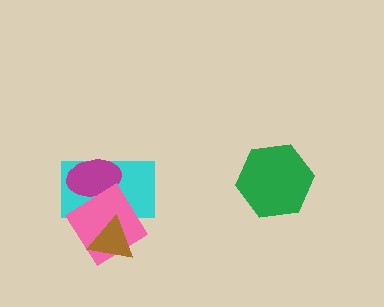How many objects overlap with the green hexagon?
0 objects overlap with the green hexagon.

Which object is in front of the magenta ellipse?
The pink diamond is in front of the magenta ellipse.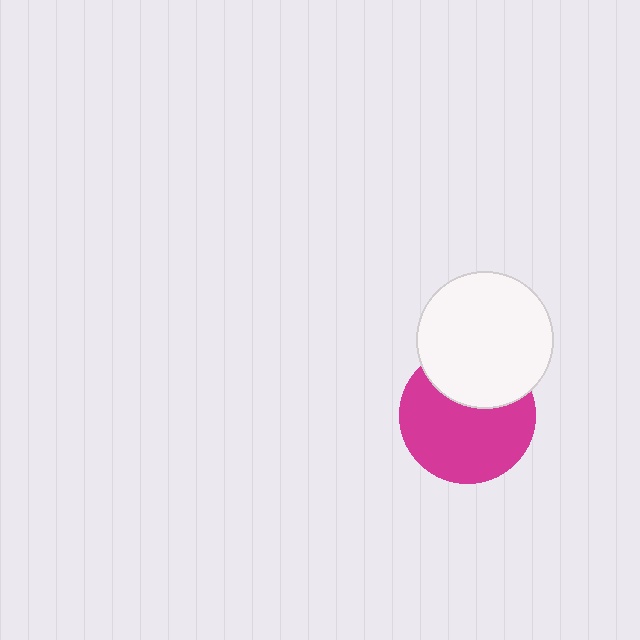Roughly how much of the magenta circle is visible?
Most of it is visible (roughly 68%).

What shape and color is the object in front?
The object in front is a white circle.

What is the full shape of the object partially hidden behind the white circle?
The partially hidden object is a magenta circle.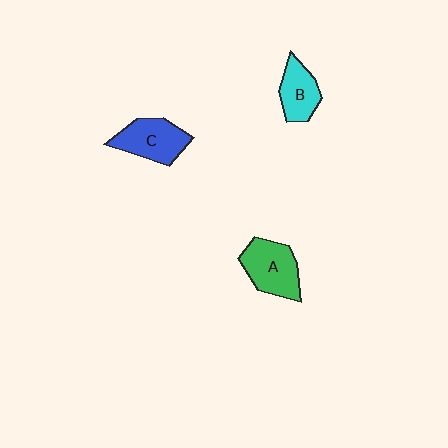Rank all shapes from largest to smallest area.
From largest to smallest: A (green), C (blue), B (cyan).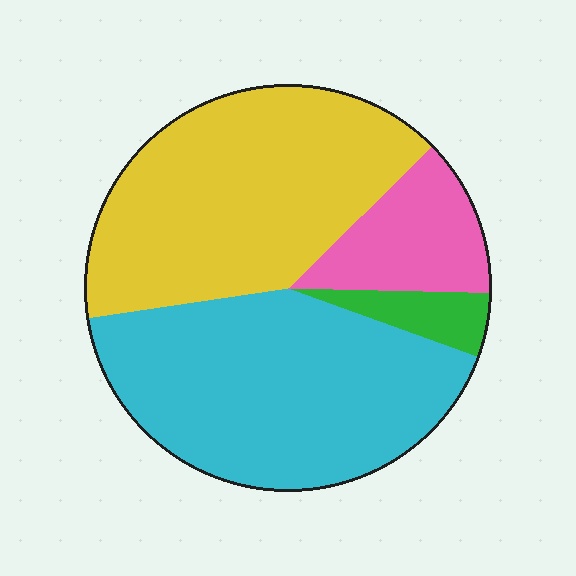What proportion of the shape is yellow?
Yellow covers roughly 40% of the shape.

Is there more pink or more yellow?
Yellow.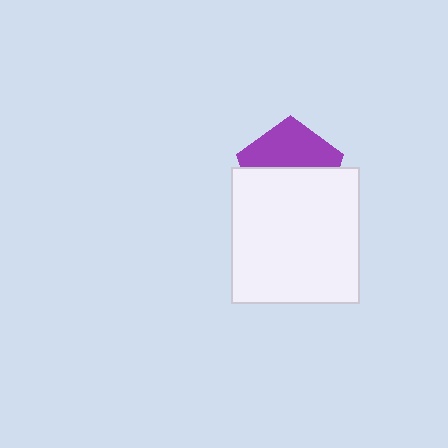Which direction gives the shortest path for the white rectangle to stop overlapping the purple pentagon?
Moving down gives the shortest separation.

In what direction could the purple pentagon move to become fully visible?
The purple pentagon could move up. That would shift it out from behind the white rectangle entirely.